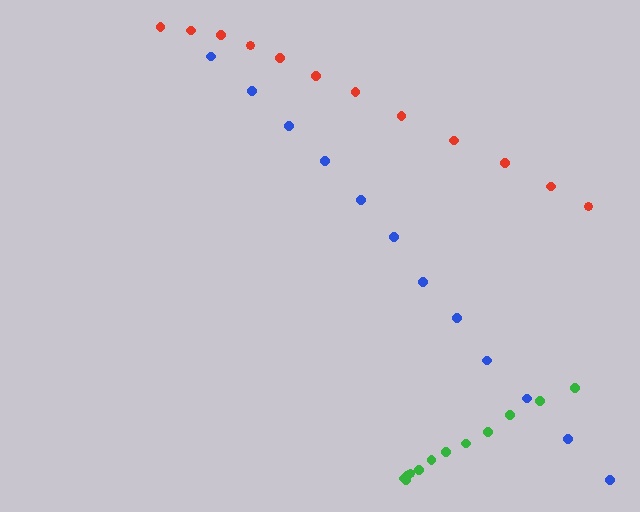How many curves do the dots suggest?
There are 3 distinct paths.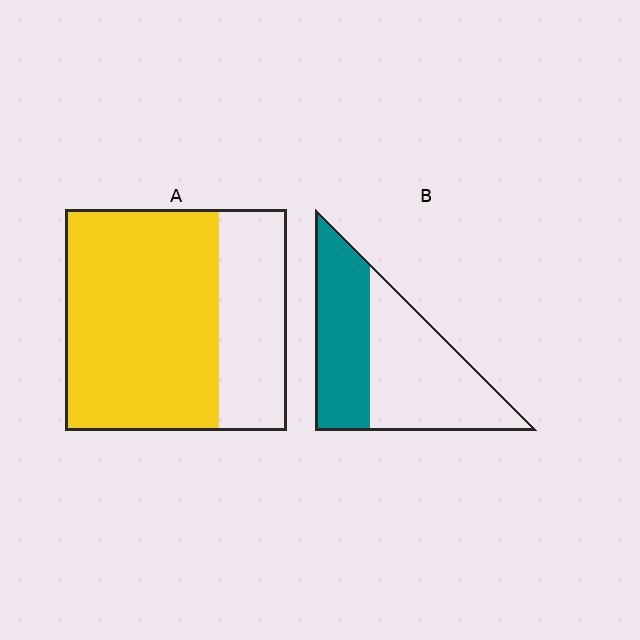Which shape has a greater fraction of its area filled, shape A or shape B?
Shape A.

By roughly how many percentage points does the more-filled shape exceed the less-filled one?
By roughly 25 percentage points (A over B).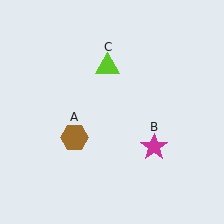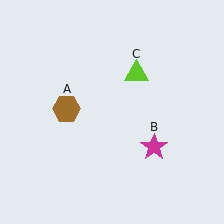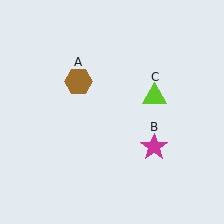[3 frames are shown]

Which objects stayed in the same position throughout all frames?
Magenta star (object B) remained stationary.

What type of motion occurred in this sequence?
The brown hexagon (object A), lime triangle (object C) rotated clockwise around the center of the scene.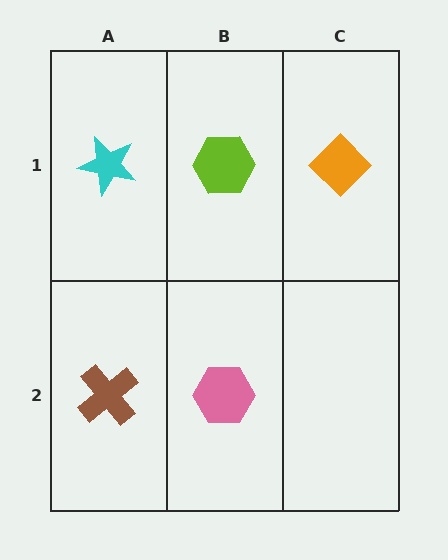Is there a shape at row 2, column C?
No, that cell is empty.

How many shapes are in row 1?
3 shapes.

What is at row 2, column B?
A pink hexagon.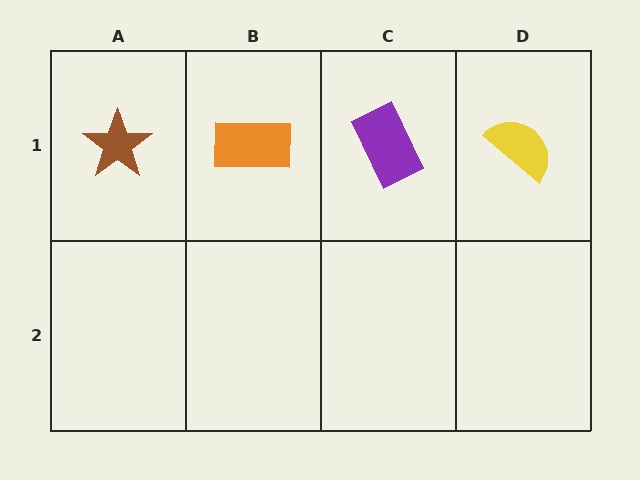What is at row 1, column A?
A brown star.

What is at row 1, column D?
A yellow semicircle.